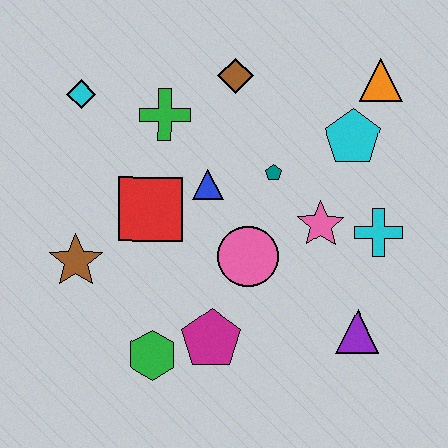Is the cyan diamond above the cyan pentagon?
Yes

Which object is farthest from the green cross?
The purple triangle is farthest from the green cross.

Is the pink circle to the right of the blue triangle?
Yes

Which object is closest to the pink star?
The cyan cross is closest to the pink star.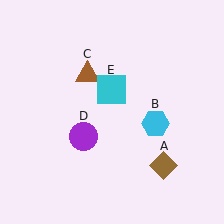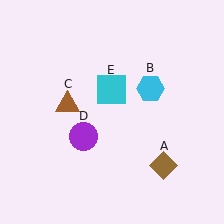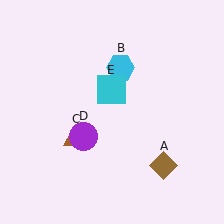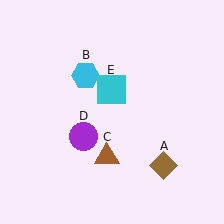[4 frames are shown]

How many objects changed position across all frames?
2 objects changed position: cyan hexagon (object B), brown triangle (object C).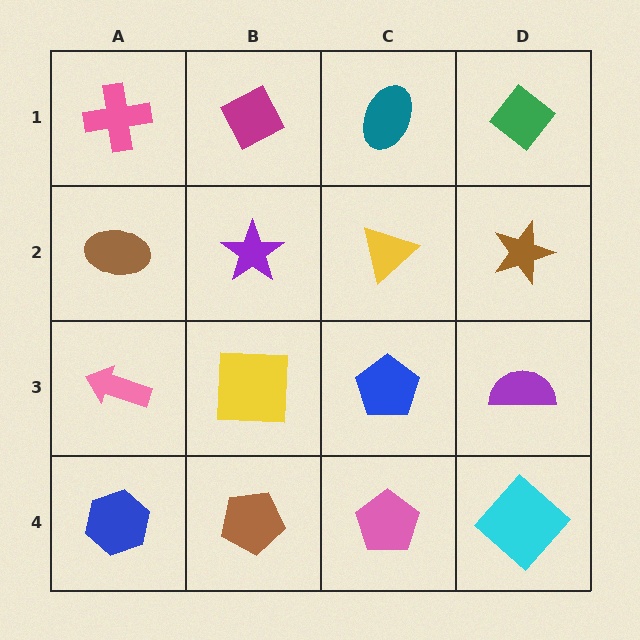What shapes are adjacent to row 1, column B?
A purple star (row 2, column B), a pink cross (row 1, column A), a teal ellipse (row 1, column C).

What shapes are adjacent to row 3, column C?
A yellow triangle (row 2, column C), a pink pentagon (row 4, column C), a yellow square (row 3, column B), a purple semicircle (row 3, column D).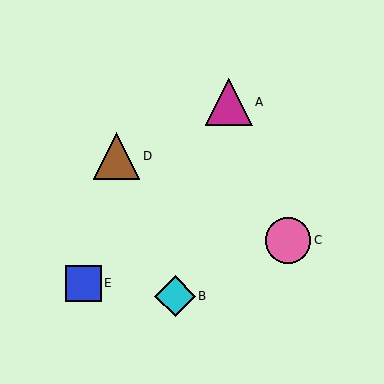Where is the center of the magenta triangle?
The center of the magenta triangle is at (229, 102).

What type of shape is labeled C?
Shape C is a pink circle.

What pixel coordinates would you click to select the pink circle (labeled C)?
Click at (288, 240) to select the pink circle C.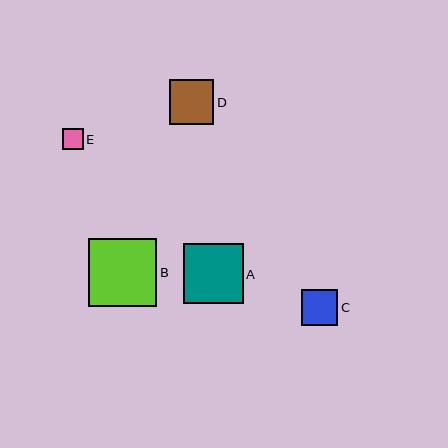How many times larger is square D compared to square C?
Square D is approximately 1.2 times the size of square C.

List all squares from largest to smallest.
From largest to smallest: B, A, D, C, E.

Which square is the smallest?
Square E is the smallest with a size of approximately 21 pixels.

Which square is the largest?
Square B is the largest with a size of approximately 69 pixels.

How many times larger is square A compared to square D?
Square A is approximately 1.3 times the size of square D.